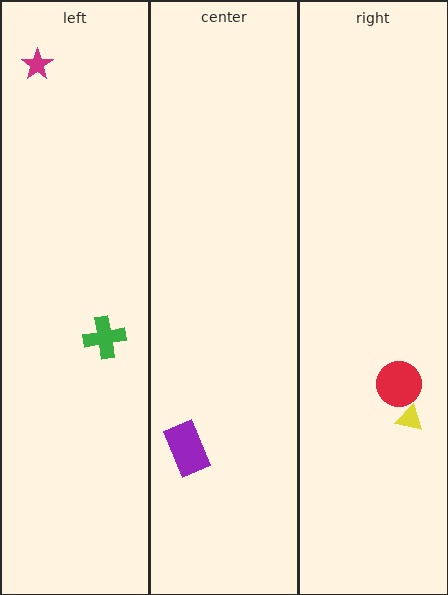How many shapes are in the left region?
2.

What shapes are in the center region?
The purple rectangle.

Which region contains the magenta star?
The left region.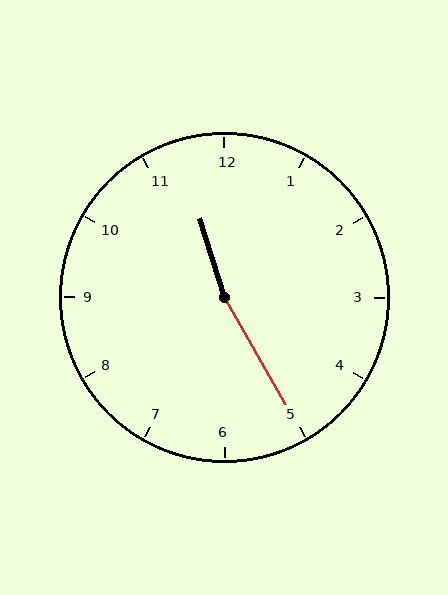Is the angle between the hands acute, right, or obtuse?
It is obtuse.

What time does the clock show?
11:25.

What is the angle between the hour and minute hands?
Approximately 168 degrees.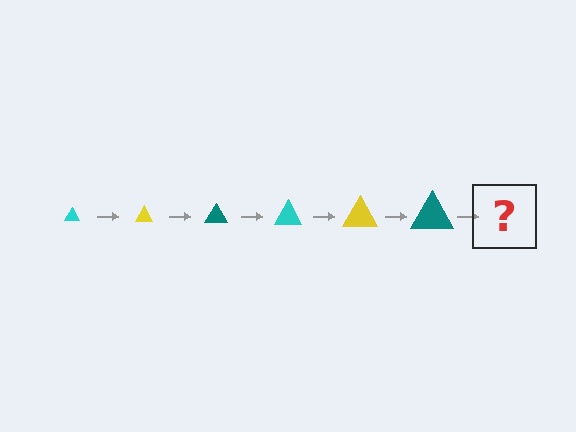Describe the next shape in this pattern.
It should be a cyan triangle, larger than the previous one.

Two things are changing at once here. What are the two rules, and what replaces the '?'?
The two rules are that the triangle grows larger each step and the color cycles through cyan, yellow, and teal. The '?' should be a cyan triangle, larger than the previous one.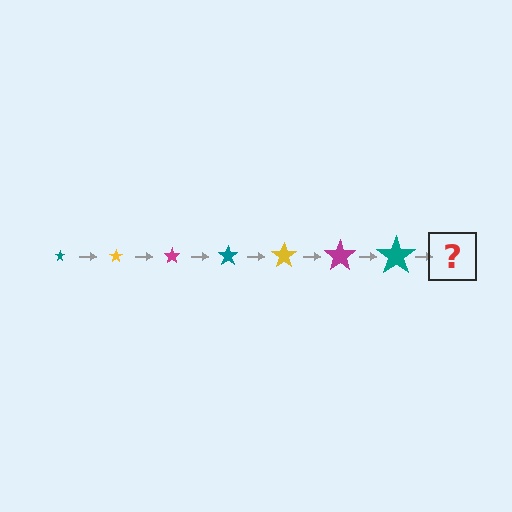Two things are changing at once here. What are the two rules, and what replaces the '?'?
The two rules are that the star grows larger each step and the color cycles through teal, yellow, and magenta. The '?' should be a yellow star, larger than the previous one.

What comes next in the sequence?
The next element should be a yellow star, larger than the previous one.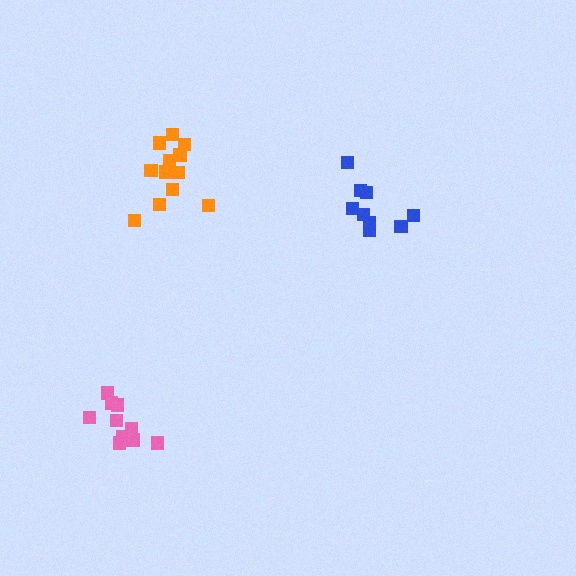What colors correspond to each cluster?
The clusters are colored: orange, pink, blue.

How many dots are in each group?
Group 1: 12 dots, Group 2: 11 dots, Group 3: 9 dots (32 total).